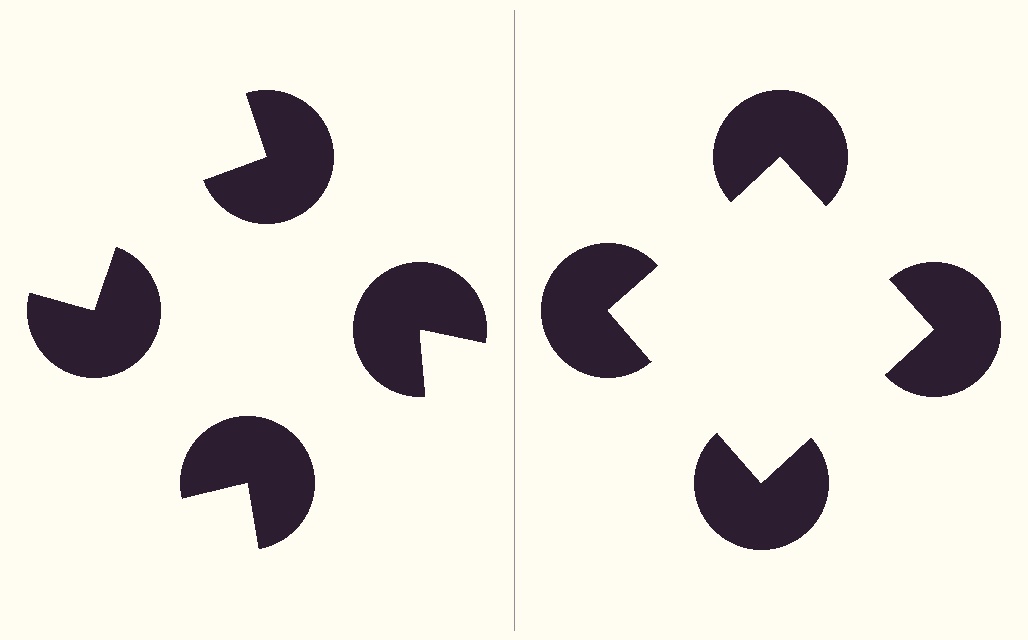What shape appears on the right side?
An illusory square.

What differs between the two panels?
The pac-man discs are positioned identically on both sides; only the wedge orientations differ. On the right they align to a square; on the left they are misaligned.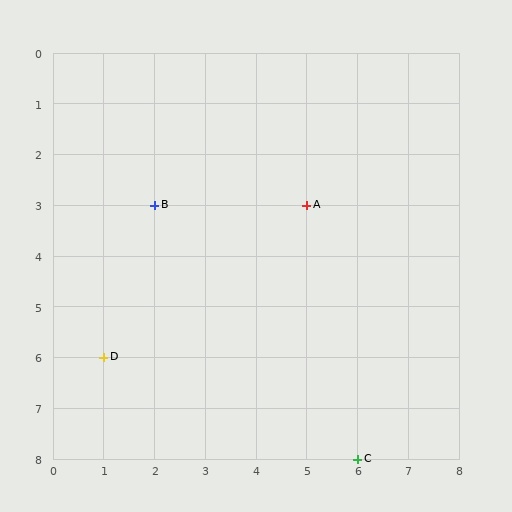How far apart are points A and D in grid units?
Points A and D are 4 columns and 3 rows apart (about 5.0 grid units diagonally).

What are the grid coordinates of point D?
Point D is at grid coordinates (1, 6).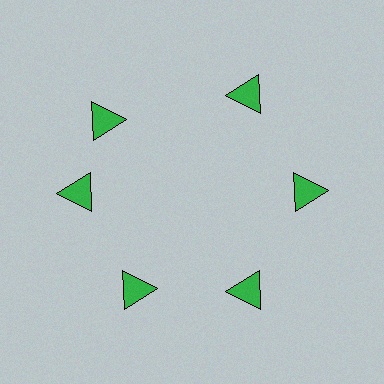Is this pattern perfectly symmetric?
No. The 6 green triangles are arranged in a ring, but one element near the 11 o'clock position is rotated out of alignment along the ring, breaking the 6-fold rotational symmetry.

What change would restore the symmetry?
The symmetry would be restored by rotating it back into even spacing with its neighbors so that all 6 triangles sit at equal angles and equal distance from the center.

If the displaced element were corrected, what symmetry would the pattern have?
It would have 6-fold rotational symmetry — the pattern would map onto itself every 60 degrees.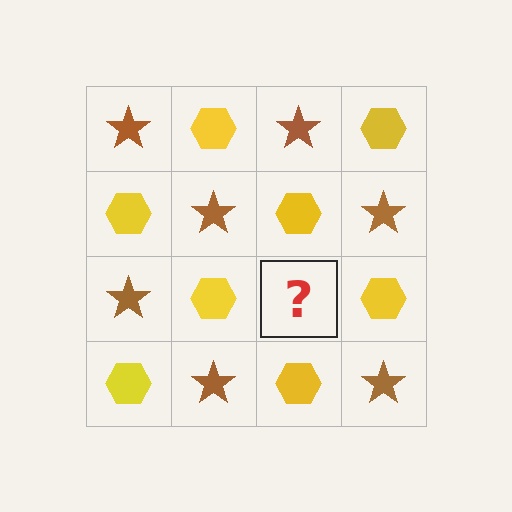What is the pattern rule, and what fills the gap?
The rule is that it alternates brown star and yellow hexagon in a checkerboard pattern. The gap should be filled with a brown star.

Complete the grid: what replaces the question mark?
The question mark should be replaced with a brown star.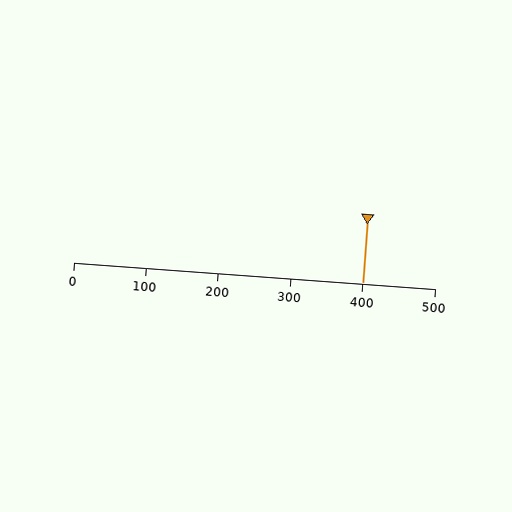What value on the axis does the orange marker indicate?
The marker indicates approximately 400.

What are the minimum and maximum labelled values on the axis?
The axis runs from 0 to 500.